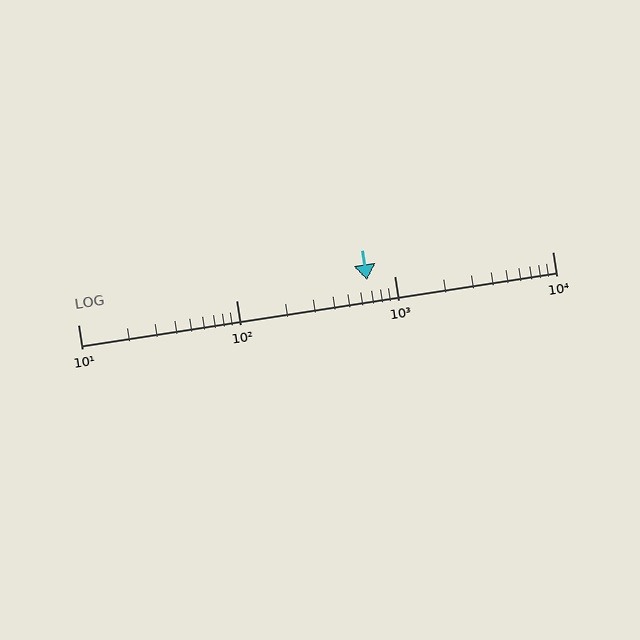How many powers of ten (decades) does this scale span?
The scale spans 3 decades, from 10 to 10000.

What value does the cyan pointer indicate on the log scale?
The pointer indicates approximately 670.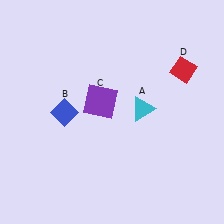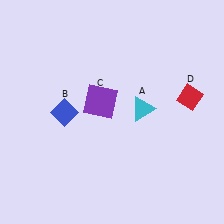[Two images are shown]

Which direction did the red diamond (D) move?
The red diamond (D) moved down.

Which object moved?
The red diamond (D) moved down.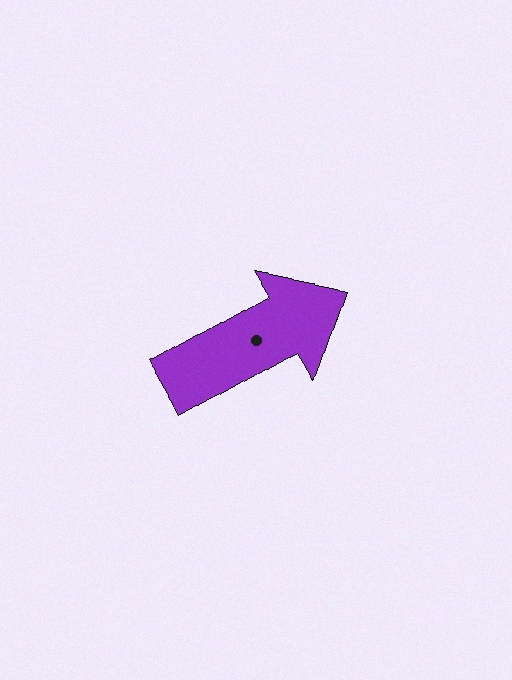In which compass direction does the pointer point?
Northeast.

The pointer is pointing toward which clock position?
Roughly 2 o'clock.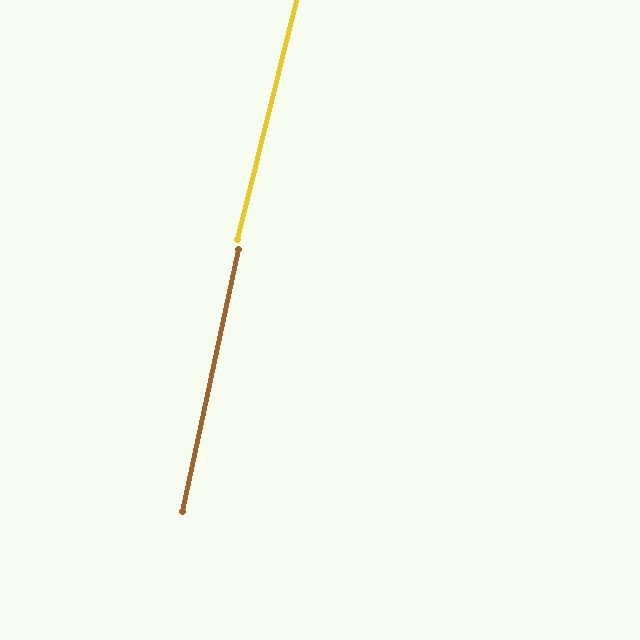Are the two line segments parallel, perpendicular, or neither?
Parallel — their directions differ by only 1.9°.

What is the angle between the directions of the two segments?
Approximately 2 degrees.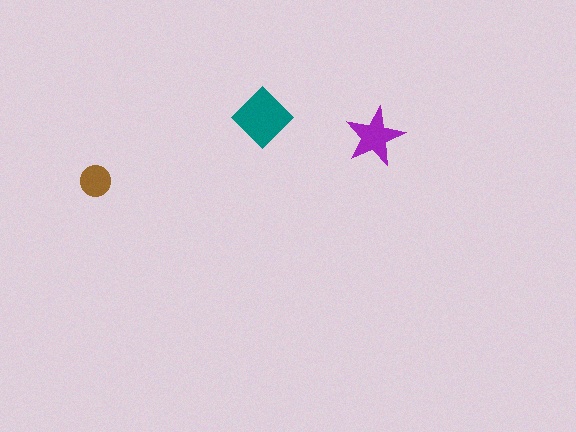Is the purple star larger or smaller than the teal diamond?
Smaller.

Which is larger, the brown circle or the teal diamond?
The teal diamond.